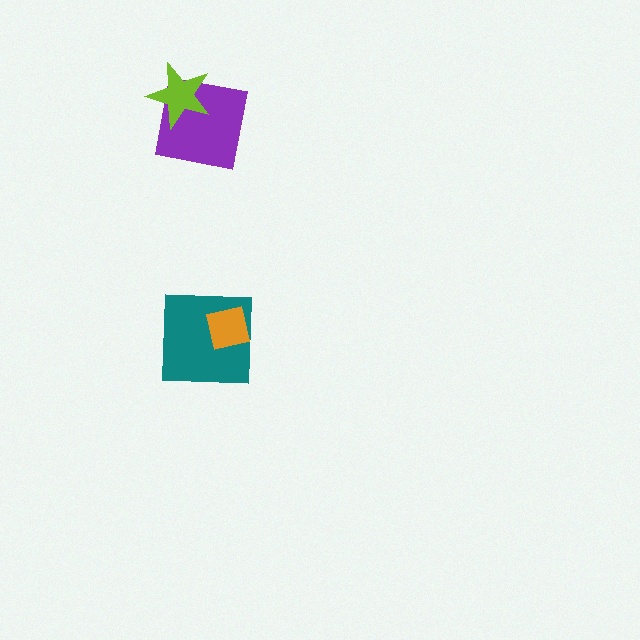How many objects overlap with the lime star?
1 object overlaps with the lime star.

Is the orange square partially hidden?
No, no other shape covers it.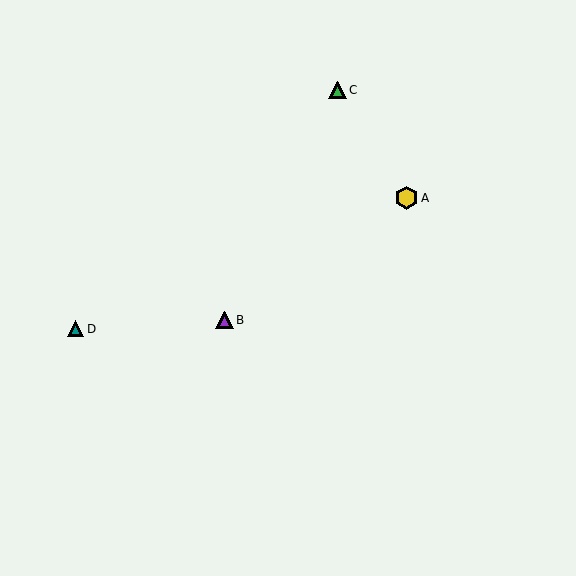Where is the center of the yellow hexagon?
The center of the yellow hexagon is at (406, 198).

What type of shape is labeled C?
Shape C is a green triangle.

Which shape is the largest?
The yellow hexagon (labeled A) is the largest.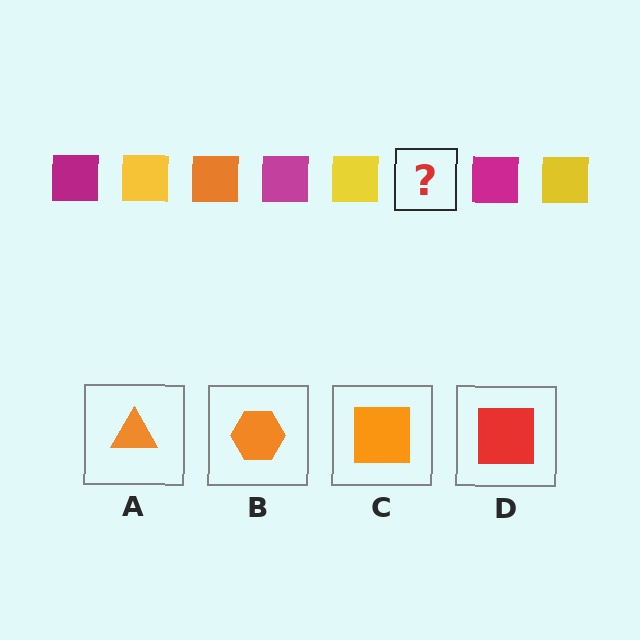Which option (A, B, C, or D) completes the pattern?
C.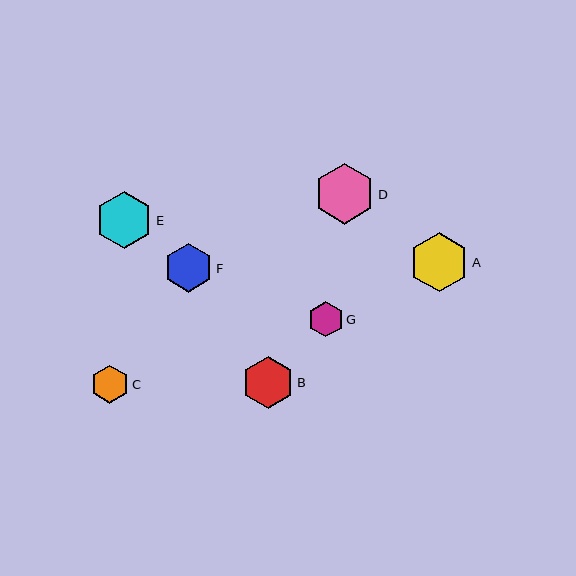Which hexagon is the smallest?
Hexagon G is the smallest with a size of approximately 35 pixels.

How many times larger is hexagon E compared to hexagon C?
Hexagon E is approximately 1.5 times the size of hexagon C.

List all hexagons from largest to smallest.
From largest to smallest: D, A, E, B, F, C, G.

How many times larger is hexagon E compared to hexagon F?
Hexagon E is approximately 1.2 times the size of hexagon F.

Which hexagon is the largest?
Hexagon D is the largest with a size of approximately 61 pixels.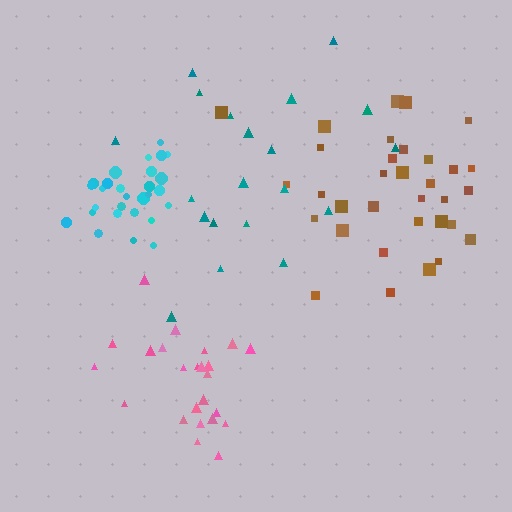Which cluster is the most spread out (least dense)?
Teal.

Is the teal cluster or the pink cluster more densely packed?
Pink.